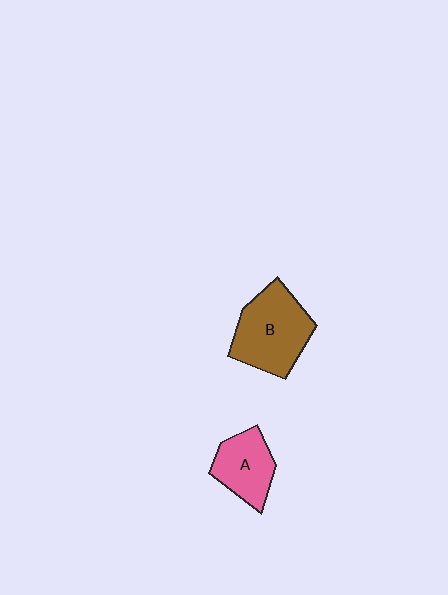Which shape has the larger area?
Shape B (brown).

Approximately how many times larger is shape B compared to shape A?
Approximately 1.5 times.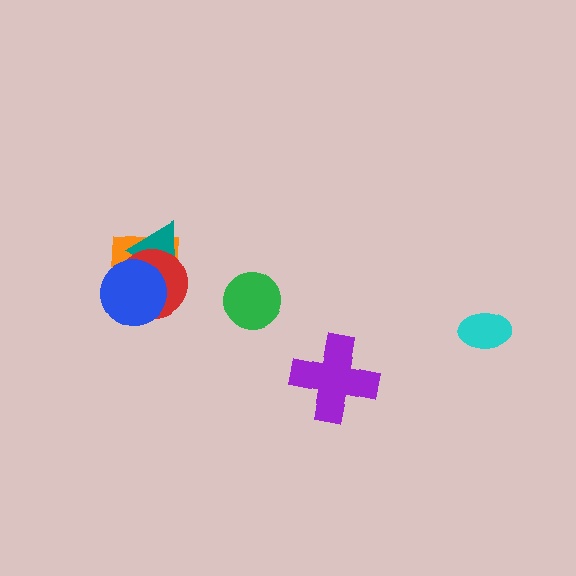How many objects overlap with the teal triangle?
3 objects overlap with the teal triangle.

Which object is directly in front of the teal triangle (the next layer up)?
The red circle is directly in front of the teal triangle.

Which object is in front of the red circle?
The blue circle is in front of the red circle.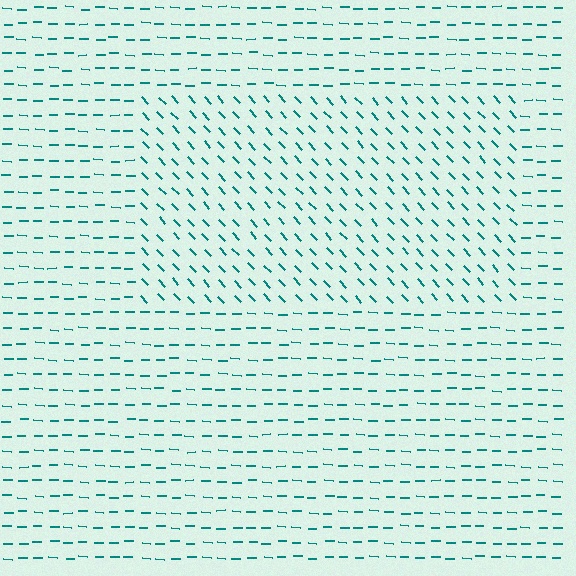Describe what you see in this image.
The image is filled with small teal line segments. A rectangle region in the image has lines oriented differently from the surrounding lines, creating a visible texture boundary.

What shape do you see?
I see a rectangle.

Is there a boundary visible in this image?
Yes, there is a texture boundary formed by a change in line orientation.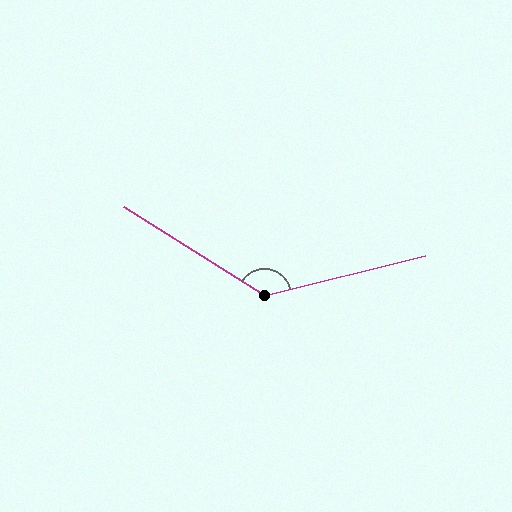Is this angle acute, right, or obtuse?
It is obtuse.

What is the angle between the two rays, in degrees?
Approximately 134 degrees.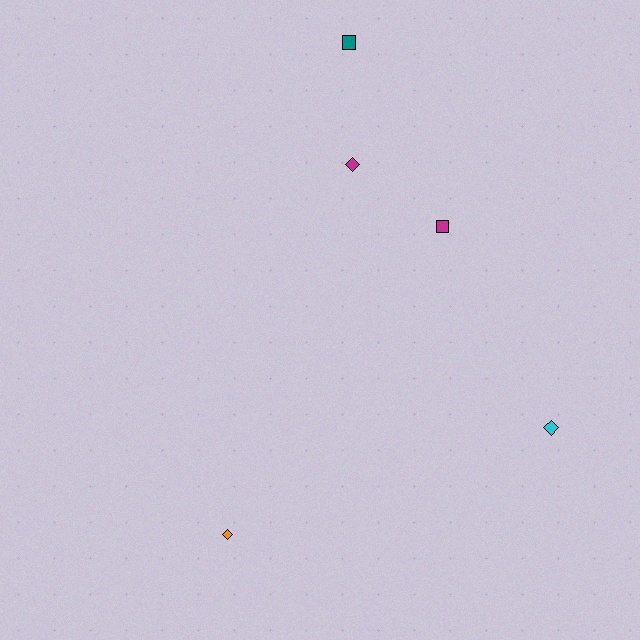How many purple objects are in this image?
There are no purple objects.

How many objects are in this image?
There are 5 objects.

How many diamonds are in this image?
There are 3 diamonds.